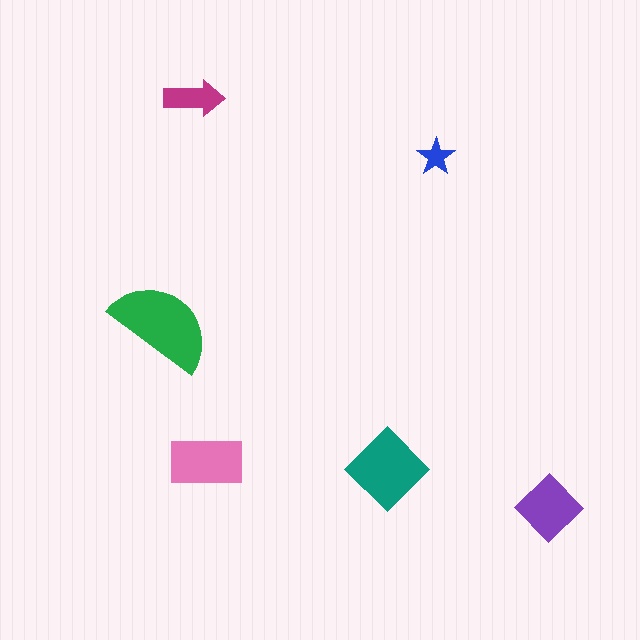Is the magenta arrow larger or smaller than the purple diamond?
Smaller.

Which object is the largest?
The green semicircle.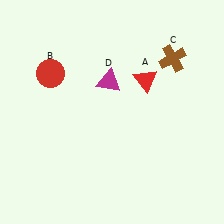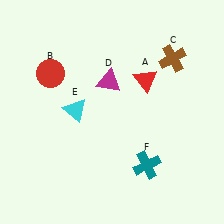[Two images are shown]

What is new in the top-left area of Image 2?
A cyan triangle (E) was added in the top-left area of Image 2.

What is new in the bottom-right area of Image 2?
A teal cross (F) was added in the bottom-right area of Image 2.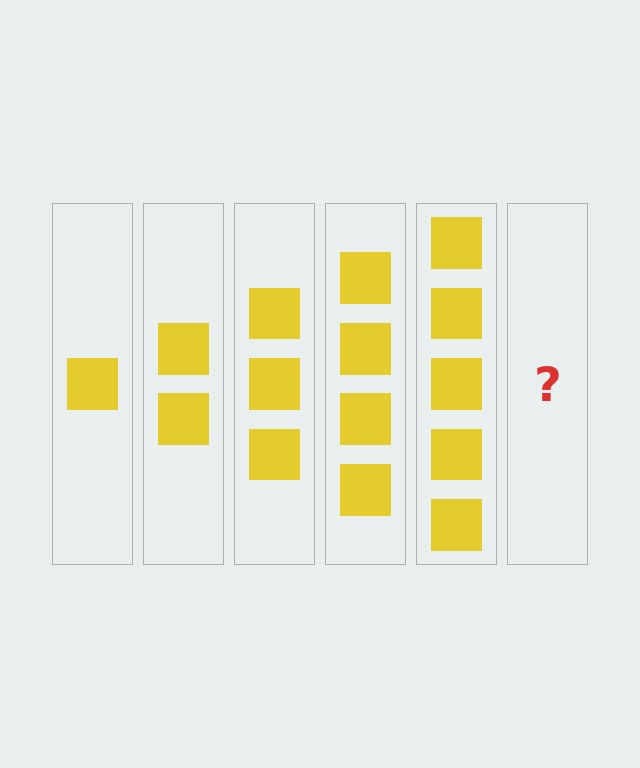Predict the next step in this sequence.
The next step is 6 squares.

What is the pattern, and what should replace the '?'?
The pattern is that each step adds one more square. The '?' should be 6 squares.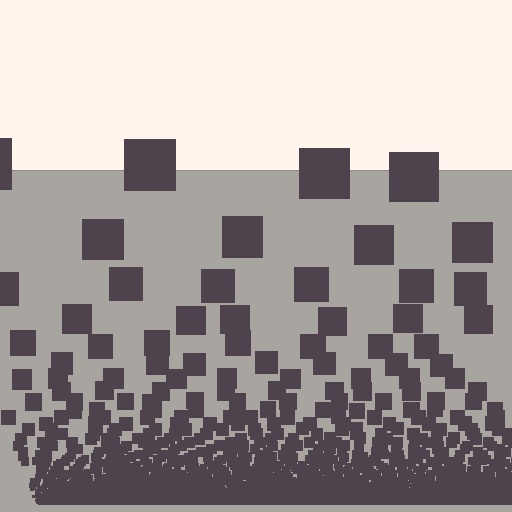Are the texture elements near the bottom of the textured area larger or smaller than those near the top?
Smaller. The gradient is inverted — elements near the bottom are smaller and denser.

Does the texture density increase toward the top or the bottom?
Density increases toward the bottom.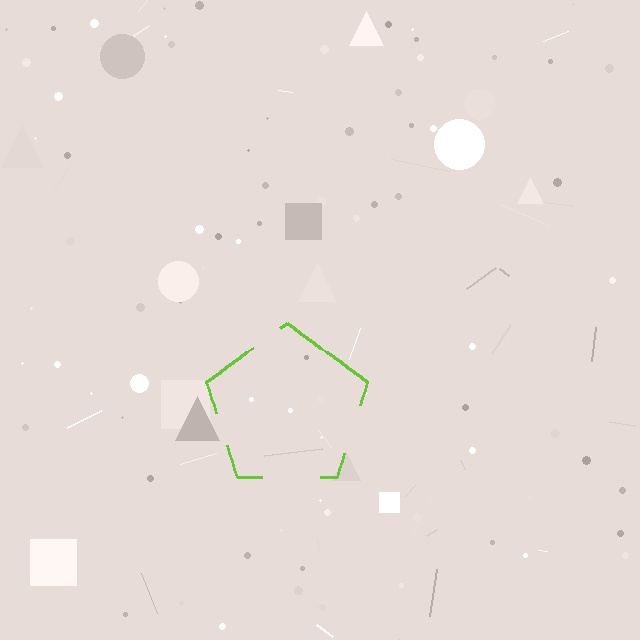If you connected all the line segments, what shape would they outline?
They would outline a pentagon.